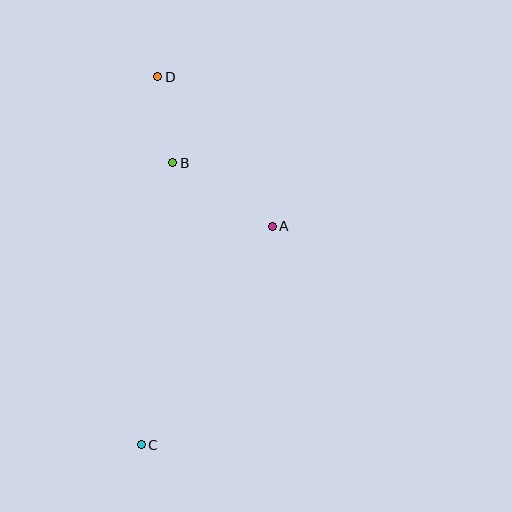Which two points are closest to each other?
Points B and D are closest to each other.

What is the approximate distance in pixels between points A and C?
The distance between A and C is approximately 255 pixels.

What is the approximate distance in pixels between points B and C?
The distance between B and C is approximately 284 pixels.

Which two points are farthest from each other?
Points C and D are farthest from each other.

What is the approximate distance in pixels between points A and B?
The distance between A and B is approximately 118 pixels.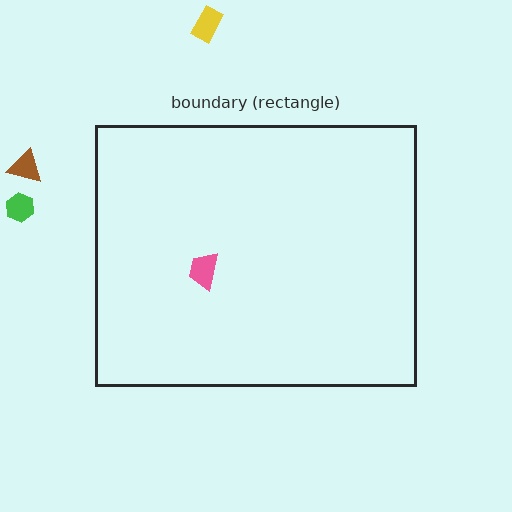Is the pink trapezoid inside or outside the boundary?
Inside.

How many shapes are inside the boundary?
1 inside, 3 outside.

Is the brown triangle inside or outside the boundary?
Outside.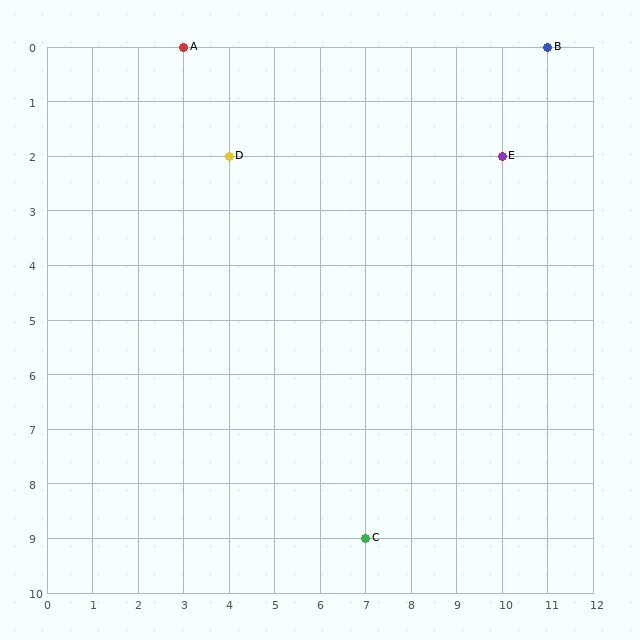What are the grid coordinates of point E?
Point E is at grid coordinates (10, 2).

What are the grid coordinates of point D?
Point D is at grid coordinates (4, 2).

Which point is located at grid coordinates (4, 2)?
Point D is at (4, 2).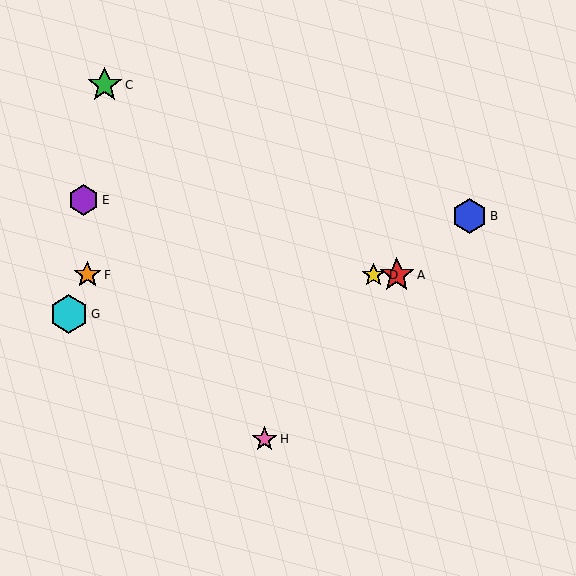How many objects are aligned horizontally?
3 objects (A, D, F) are aligned horizontally.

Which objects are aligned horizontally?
Objects A, D, F are aligned horizontally.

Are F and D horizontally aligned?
Yes, both are at y≈275.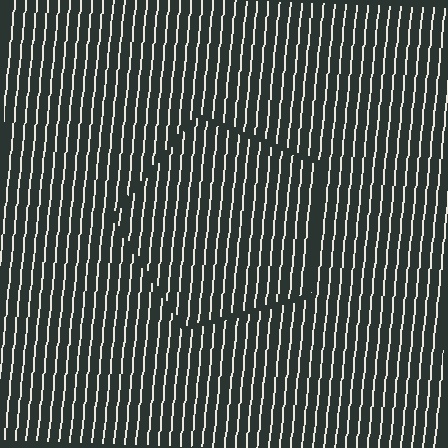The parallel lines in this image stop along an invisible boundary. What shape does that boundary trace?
An illusory pentagon. The interior of the shape contains the same grating, shifted by half a period — the contour is defined by the phase discontinuity where line-ends from the inner and outer gratings abut.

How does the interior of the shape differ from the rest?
The interior of the shape contains the same grating, shifted by half a period — the contour is defined by the phase discontinuity where line-ends from the inner and outer gratings abut.